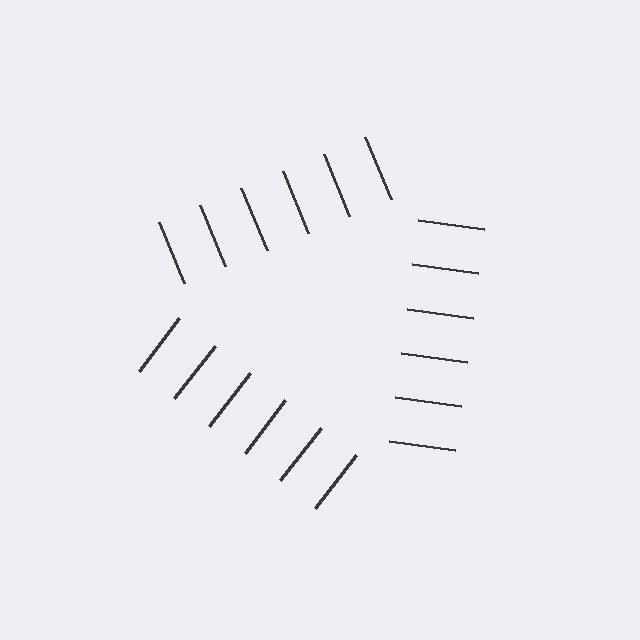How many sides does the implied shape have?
3 sides — the line-ends trace a triangle.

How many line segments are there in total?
18 — 6 along each of the 3 edges.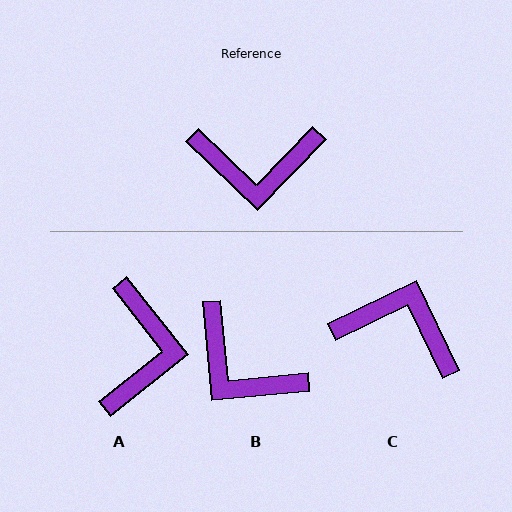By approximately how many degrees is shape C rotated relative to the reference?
Approximately 160 degrees counter-clockwise.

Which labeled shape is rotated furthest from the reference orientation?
C, about 160 degrees away.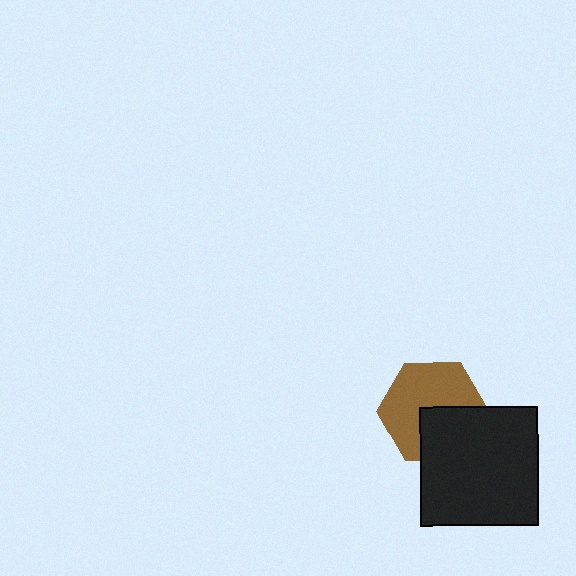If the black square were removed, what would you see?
You would see the complete brown hexagon.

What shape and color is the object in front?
The object in front is a black square.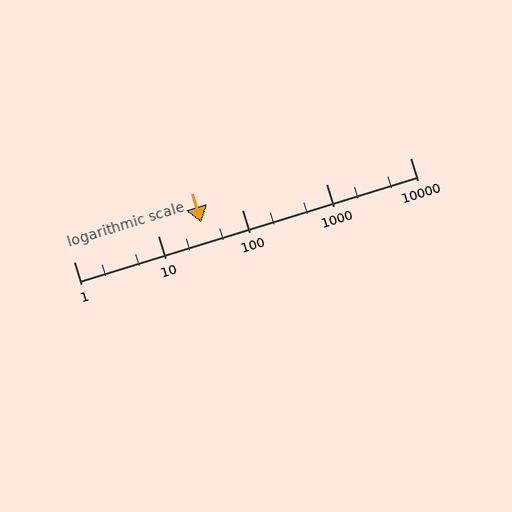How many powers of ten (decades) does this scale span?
The scale spans 4 decades, from 1 to 10000.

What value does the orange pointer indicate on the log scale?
The pointer indicates approximately 33.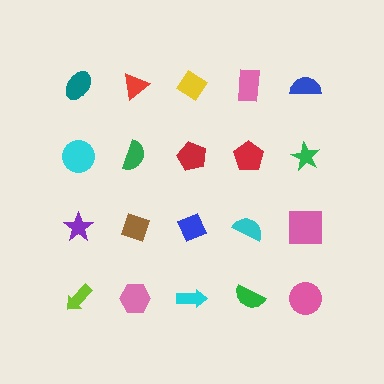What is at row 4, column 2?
A pink hexagon.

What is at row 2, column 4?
A red pentagon.